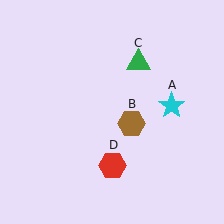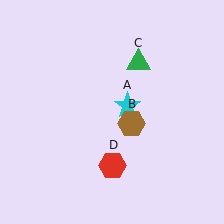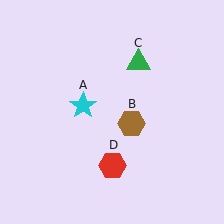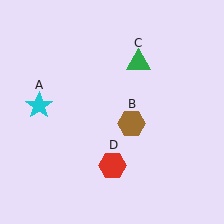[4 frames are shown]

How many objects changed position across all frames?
1 object changed position: cyan star (object A).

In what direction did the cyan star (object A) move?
The cyan star (object A) moved left.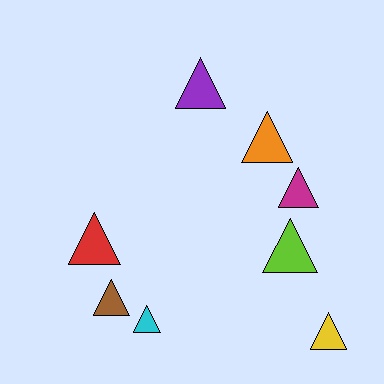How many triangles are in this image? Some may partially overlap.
There are 8 triangles.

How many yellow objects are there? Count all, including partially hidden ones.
There is 1 yellow object.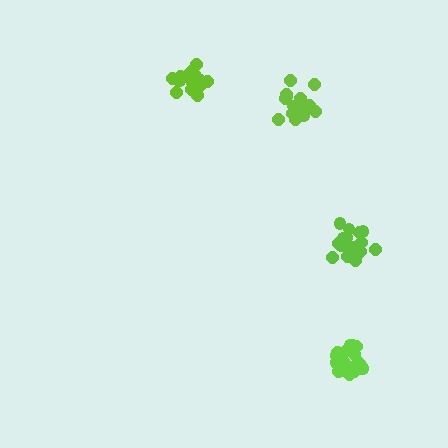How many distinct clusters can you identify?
There are 4 distinct clusters.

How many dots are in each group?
Group 1: 17 dots, Group 2: 19 dots, Group 3: 18 dots, Group 4: 20 dots (74 total).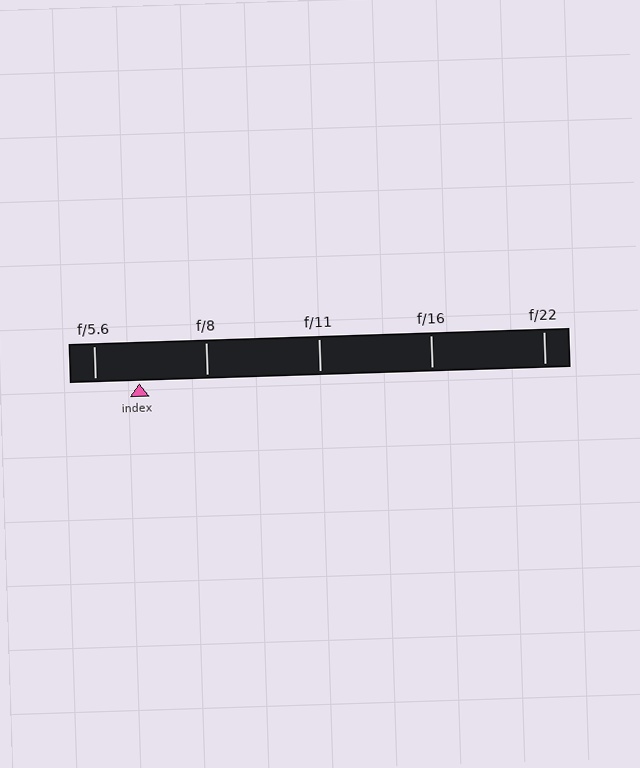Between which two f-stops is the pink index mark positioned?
The index mark is between f/5.6 and f/8.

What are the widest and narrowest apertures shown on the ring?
The widest aperture shown is f/5.6 and the narrowest is f/22.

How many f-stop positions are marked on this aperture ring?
There are 5 f-stop positions marked.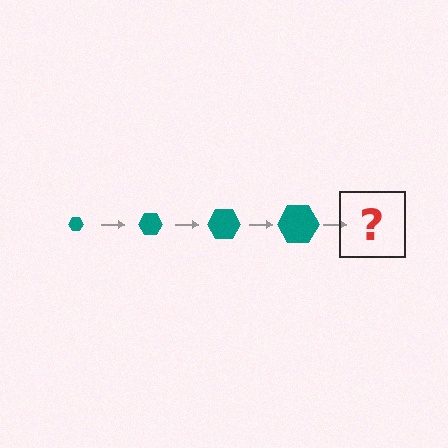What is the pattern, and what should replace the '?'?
The pattern is that the hexagon gets progressively larger each step. The '?' should be a teal hexagon, larger than the previous one.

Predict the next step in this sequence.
The next step is a teal hexagon, larger than the previous one.